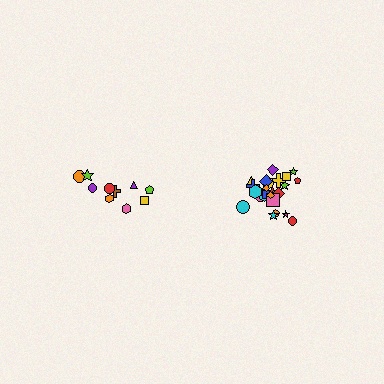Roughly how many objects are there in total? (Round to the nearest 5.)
Roughly 35 objects in total.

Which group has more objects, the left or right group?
The right group.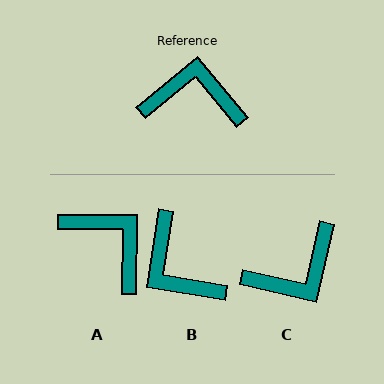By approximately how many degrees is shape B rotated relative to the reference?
Approximately 131 degrees counter-clockwise.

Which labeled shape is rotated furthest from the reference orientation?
C, about 142 degrees away.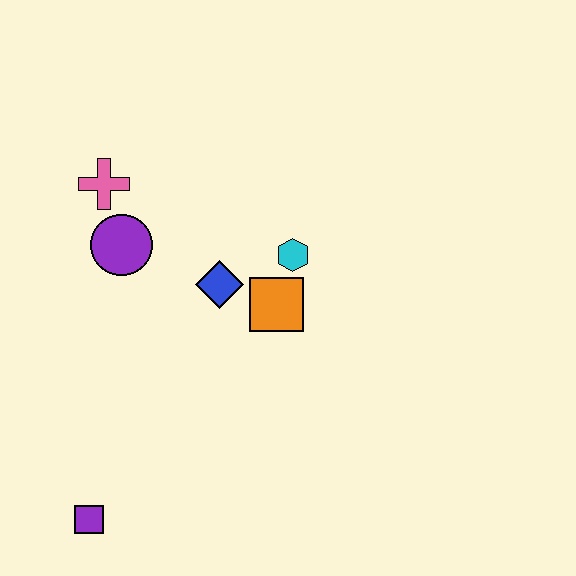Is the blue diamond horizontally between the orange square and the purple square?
Yes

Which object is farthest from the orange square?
The purple square is farthest from the orange square.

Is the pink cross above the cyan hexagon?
Yes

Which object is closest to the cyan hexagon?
The orange square is closest to the cyan hexagon.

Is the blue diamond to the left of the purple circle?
No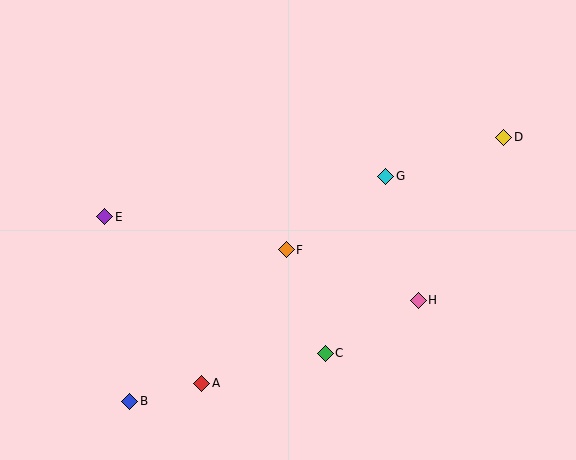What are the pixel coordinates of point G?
Point G is at (386, 176).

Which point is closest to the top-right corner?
Point D is closest to the top-right corner.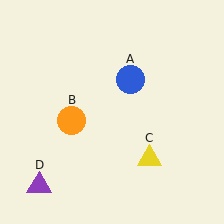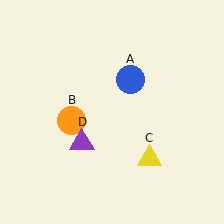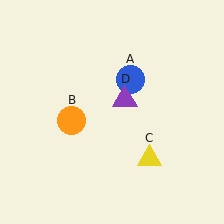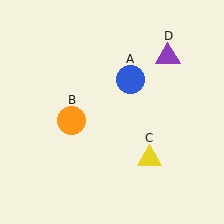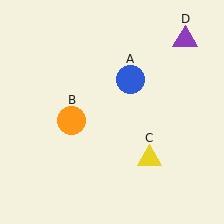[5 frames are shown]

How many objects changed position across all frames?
1 object changed position: purple triangle (object D).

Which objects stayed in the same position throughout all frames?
Blue circle (object A) and orange circle (object B) and yellow triangle (object C) remained stationary.